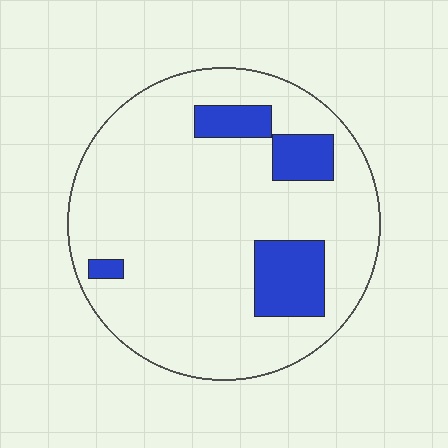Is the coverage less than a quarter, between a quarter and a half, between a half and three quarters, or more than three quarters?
Less than a quarter.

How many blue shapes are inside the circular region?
4.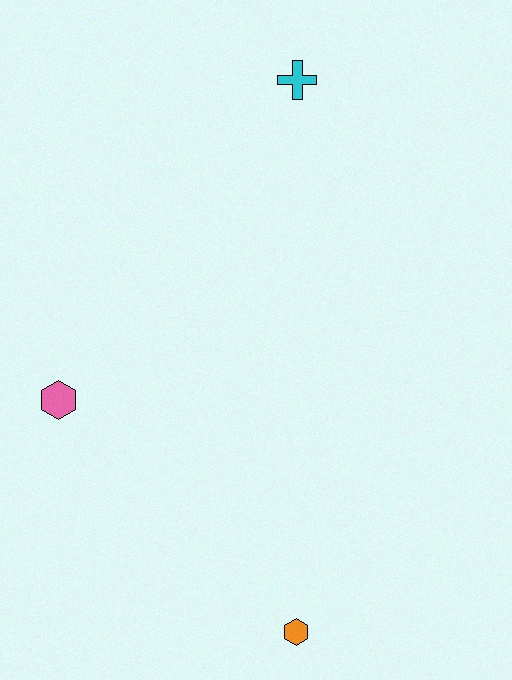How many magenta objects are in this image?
There are no magenta objects.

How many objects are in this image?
There are 3 objects.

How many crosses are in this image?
There is 1 cross.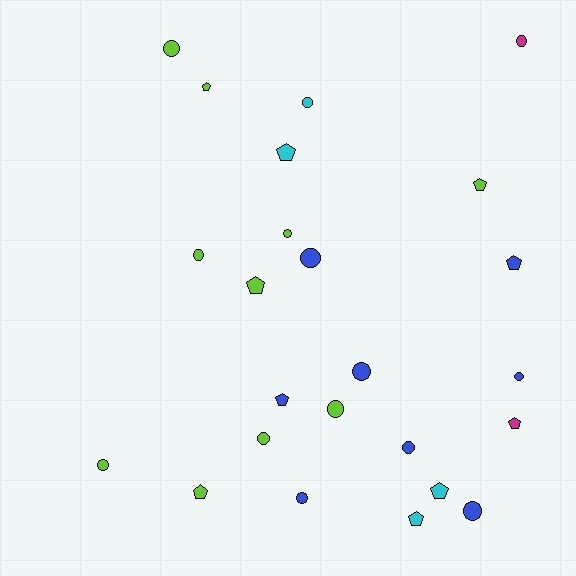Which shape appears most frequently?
Circle, with 14 objects.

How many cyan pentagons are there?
There are 3 cyan pentagons.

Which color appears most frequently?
Lime, with 10 objects.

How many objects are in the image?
There are 24 objects.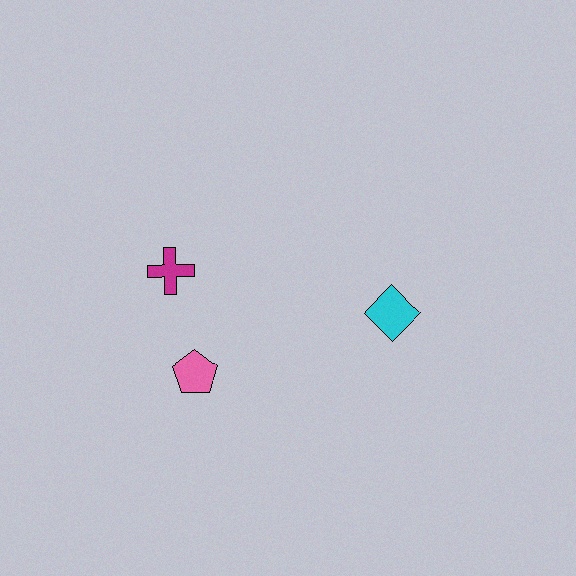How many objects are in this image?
There are 3 objects.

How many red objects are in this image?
There are no red objects.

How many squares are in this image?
There are no squares.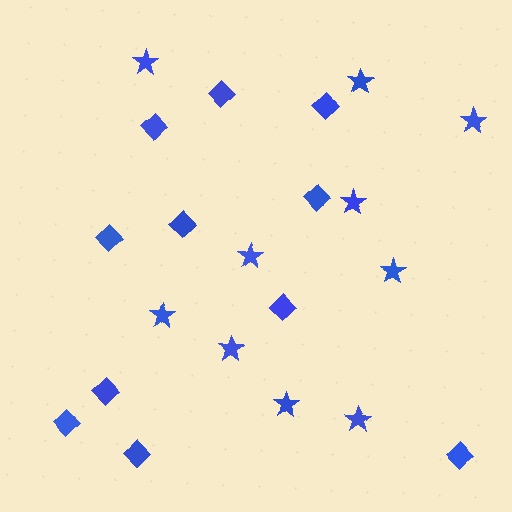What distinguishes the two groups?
There are 2 groups: one group of diamonds (11) and one group of stars (10).